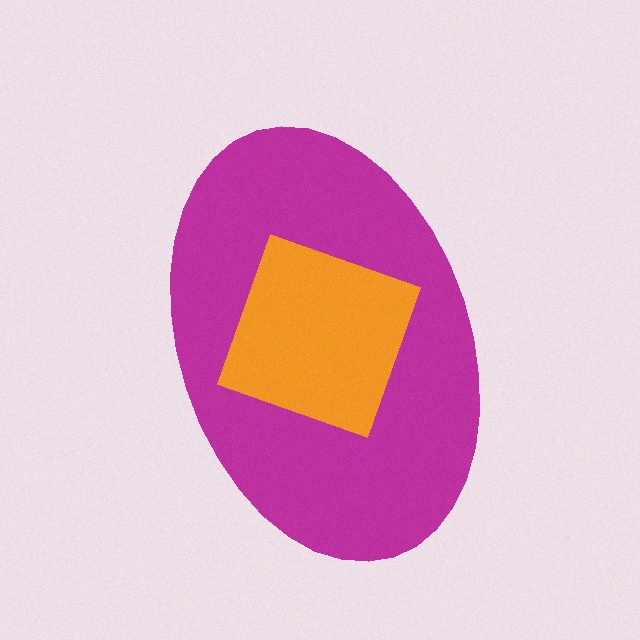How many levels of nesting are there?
2.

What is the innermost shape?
The orange square.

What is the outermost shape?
The magenta ellipse.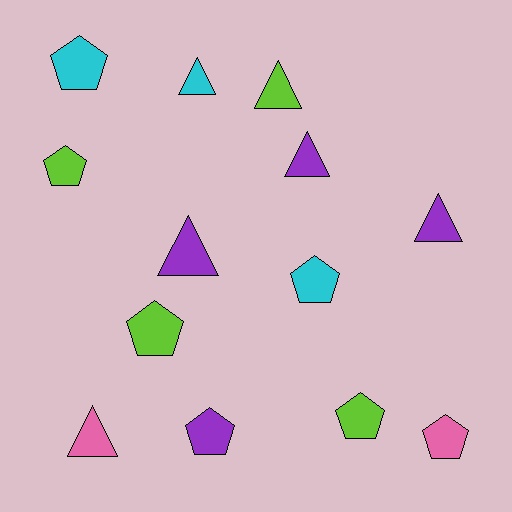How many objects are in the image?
There are 13 objects.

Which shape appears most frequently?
Pentagon, with 7 objects.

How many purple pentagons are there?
There is 1 purple pentagon.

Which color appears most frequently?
Lime, with 4 objects.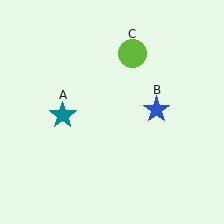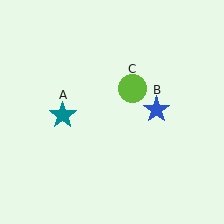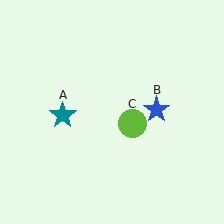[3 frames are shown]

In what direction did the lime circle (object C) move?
The lime circle (object C) moved down.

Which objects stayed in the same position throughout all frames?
Teal star (object A) and blue star (object B) remained stationary.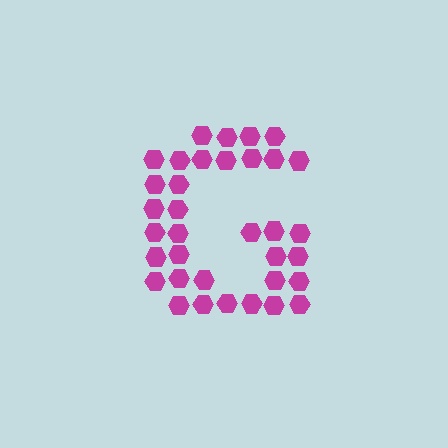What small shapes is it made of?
It is made of small hexagons.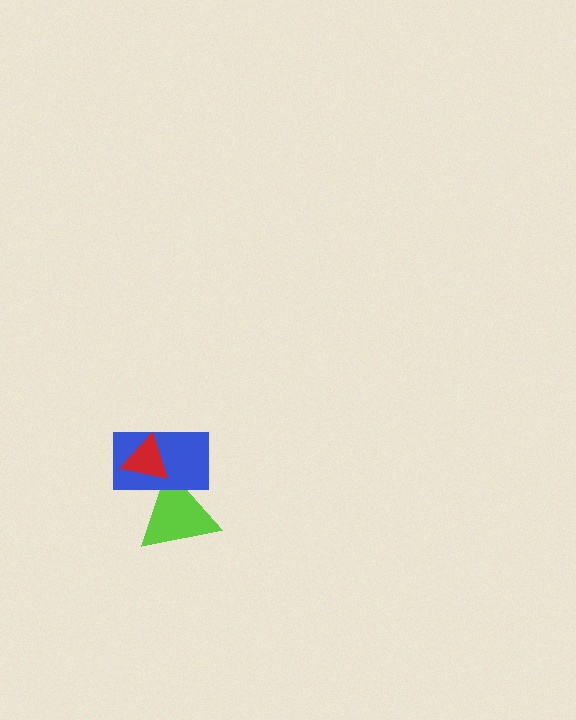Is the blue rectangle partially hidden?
Yes, it is partially covered by another shape.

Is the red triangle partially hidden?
No, no other shape covers it.